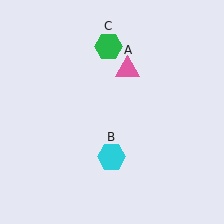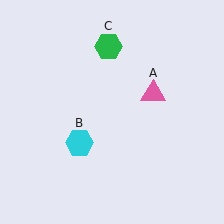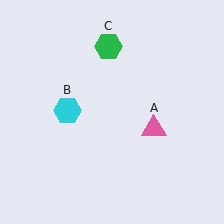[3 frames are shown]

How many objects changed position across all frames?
2 objects changed position: pink triangle (object A), cyan hexagon (object B).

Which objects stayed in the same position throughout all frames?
Green hexagon (object C) remained stationary.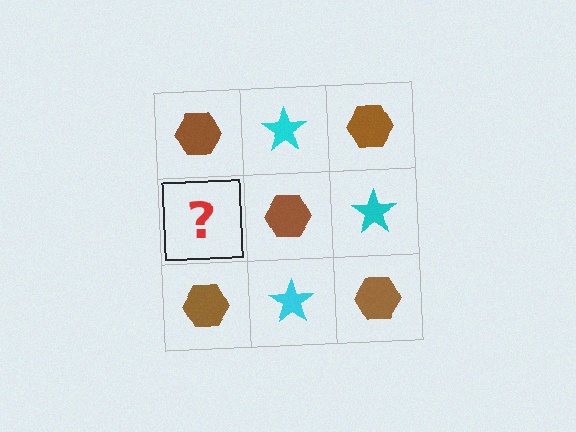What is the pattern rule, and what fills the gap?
The rule is that it alternates brown hexagon and cyan star in a checkerboard pattern. The gap should be filled with a cyan star.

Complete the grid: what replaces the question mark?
The question mark should be replaced with a cyan star.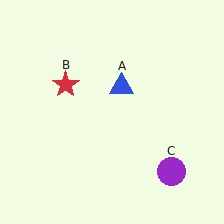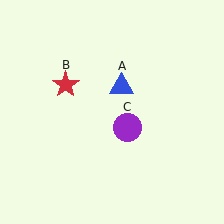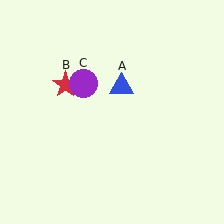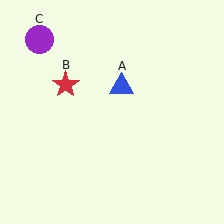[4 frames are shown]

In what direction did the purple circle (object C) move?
The purple circle (object C) moved up and to the left.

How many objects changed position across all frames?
1 object changed position: purple circle (object C).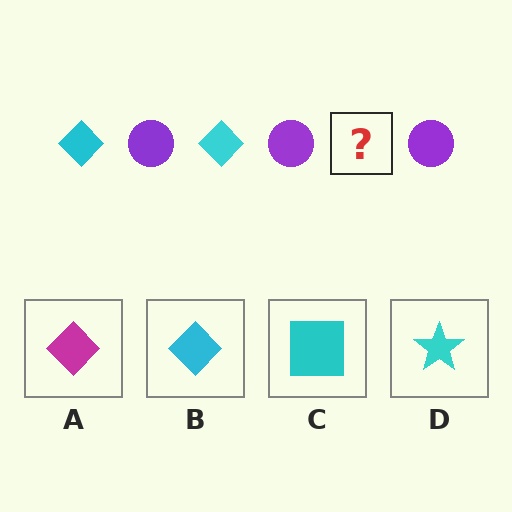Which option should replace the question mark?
Option B.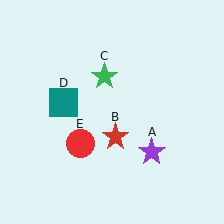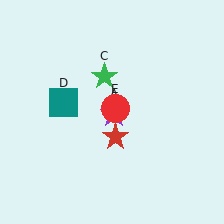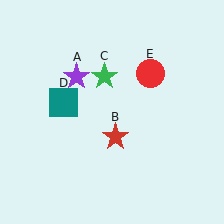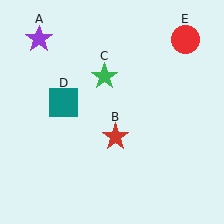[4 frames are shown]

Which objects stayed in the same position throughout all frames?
Red star (object B) and green star (object C) and teal square (object D) remained stationary.